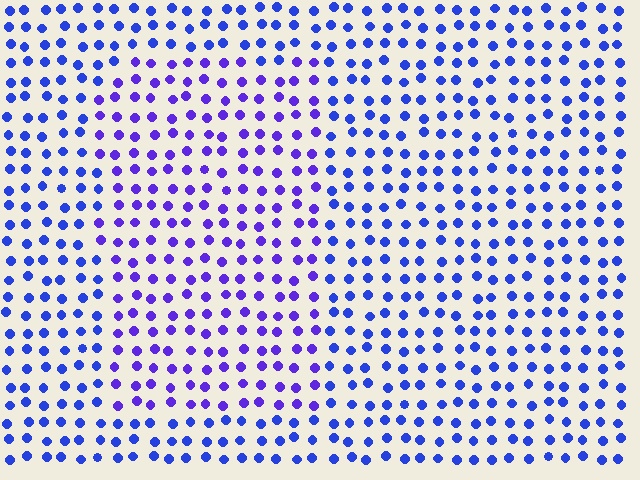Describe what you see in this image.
The image is filled with small blue elements in a uniform arrangement. A rectangle-shaped region is visible where the elements are tinted to a slightly different hue, forming a subtle color boundary.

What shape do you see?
I see a rectangle.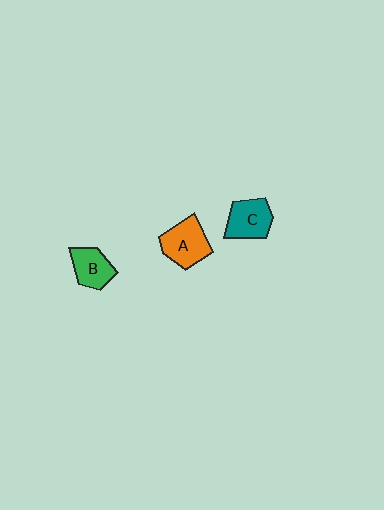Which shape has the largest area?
Shape A (orange).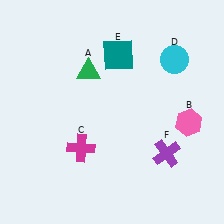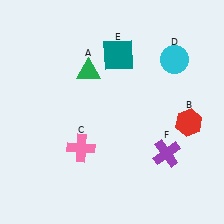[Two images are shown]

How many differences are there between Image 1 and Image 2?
There are 2 differences between the two images.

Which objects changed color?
B changed from pink to red. C changed from magenta to pink.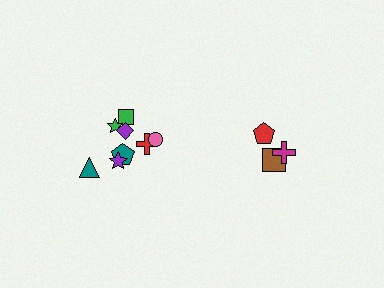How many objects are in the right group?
There are 3 objects.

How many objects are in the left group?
There are 8 objects.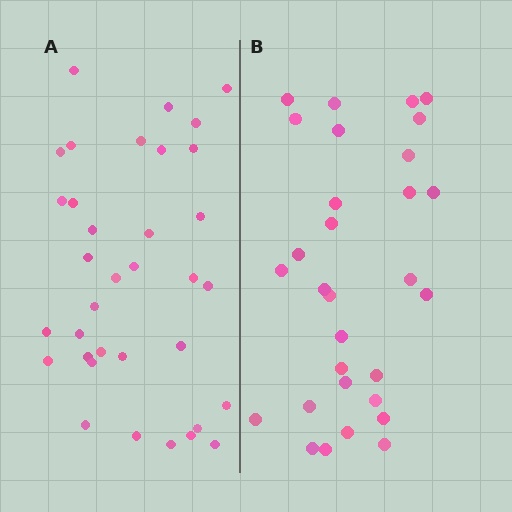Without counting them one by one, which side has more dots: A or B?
Region A (the left region) has more dots.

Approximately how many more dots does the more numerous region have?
Region A has about 5 more dots than region B.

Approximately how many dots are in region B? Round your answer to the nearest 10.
About 30 dots.